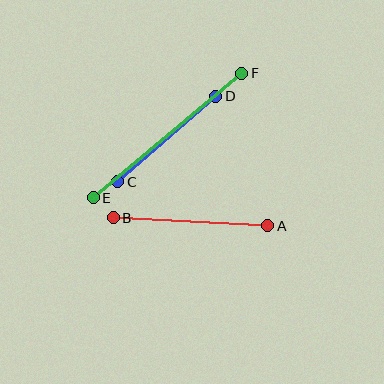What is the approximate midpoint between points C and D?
The midpoint is at approximately (167, 139) pixels.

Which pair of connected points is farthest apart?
Points E and F are farthest apart.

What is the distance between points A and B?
The distance is approximately 155 pixels.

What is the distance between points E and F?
The distance is approximately 193 pixels.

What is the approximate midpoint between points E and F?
The midpoint is at approximately (167, 135) pixels.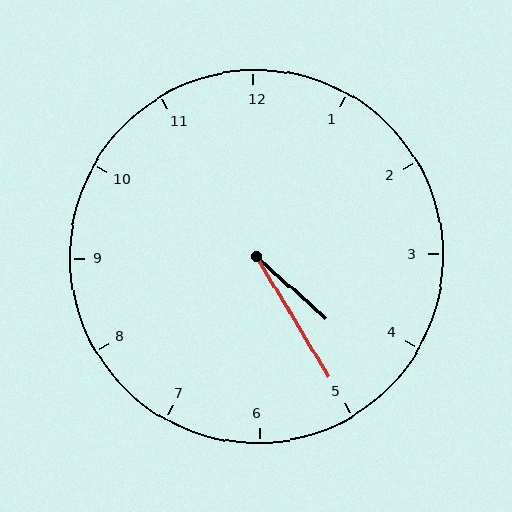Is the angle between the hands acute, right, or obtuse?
It is acute.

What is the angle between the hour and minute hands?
Approximately 18 degrees.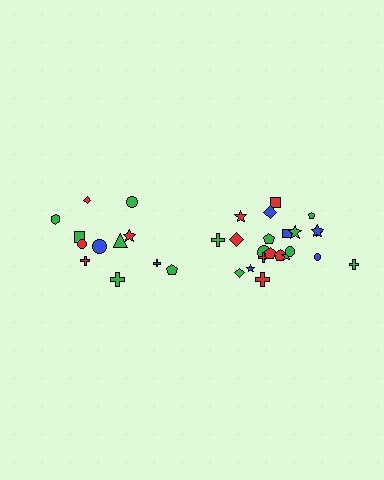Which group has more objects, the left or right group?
The right group.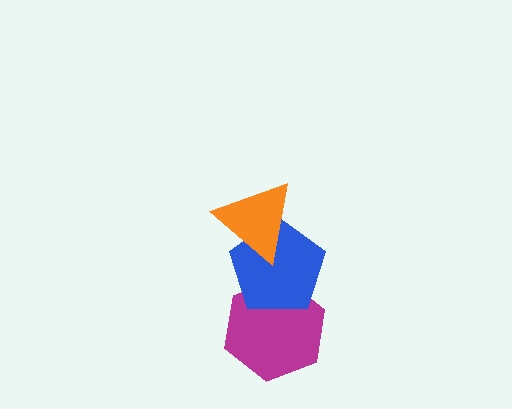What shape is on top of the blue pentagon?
The orange triangle is on top of the blue pentagon.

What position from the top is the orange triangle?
The orange triangle is 1st from the top.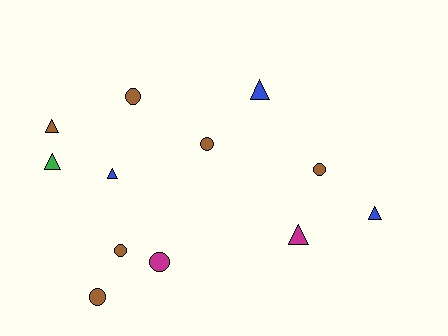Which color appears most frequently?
Brown, with 6 objects.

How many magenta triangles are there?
There is 1 magenta triangle.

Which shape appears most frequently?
Circle, with 6 objects.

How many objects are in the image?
There are 12 objects.